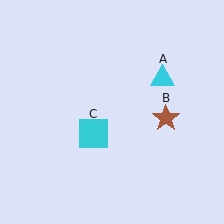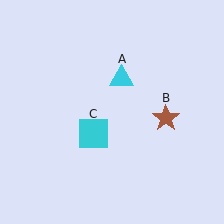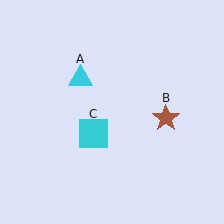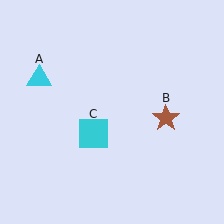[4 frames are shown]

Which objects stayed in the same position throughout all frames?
Brown star (object B) and cyan square (object C) remained stationary.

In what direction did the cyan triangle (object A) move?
The cyan triangle (object A) moved left.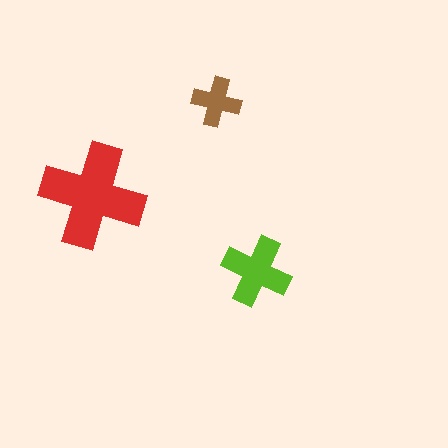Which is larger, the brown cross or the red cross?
The red one.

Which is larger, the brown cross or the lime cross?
The lime one.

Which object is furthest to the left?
The red cross is leftmost.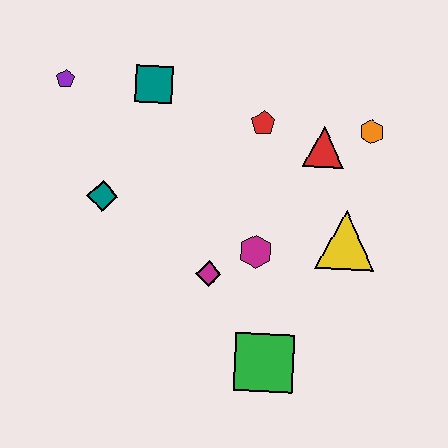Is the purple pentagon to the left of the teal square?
Yes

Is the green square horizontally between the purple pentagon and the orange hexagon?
Yes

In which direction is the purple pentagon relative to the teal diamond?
The purple pentagon is above the teal diamond.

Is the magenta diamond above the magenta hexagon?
No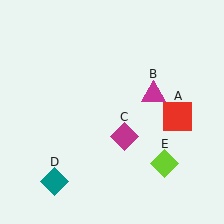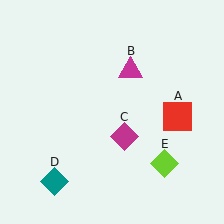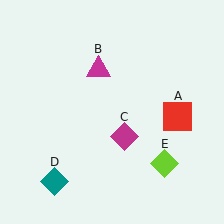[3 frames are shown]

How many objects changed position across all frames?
1 object changed position: magenta triangle (object B).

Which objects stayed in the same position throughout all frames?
Red square (object A) and magenta diamond (object C) and teal diamond (object D) and lime diamond (object E) remained stationary.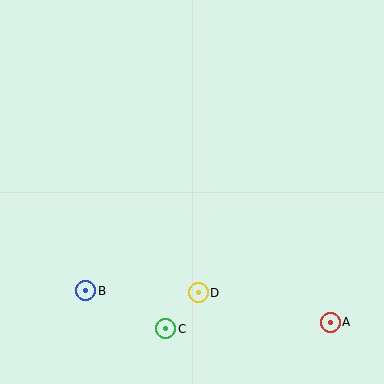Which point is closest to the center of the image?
Point D at (198, 293) is closest to the center.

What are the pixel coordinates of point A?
Point A is at (330, 322).